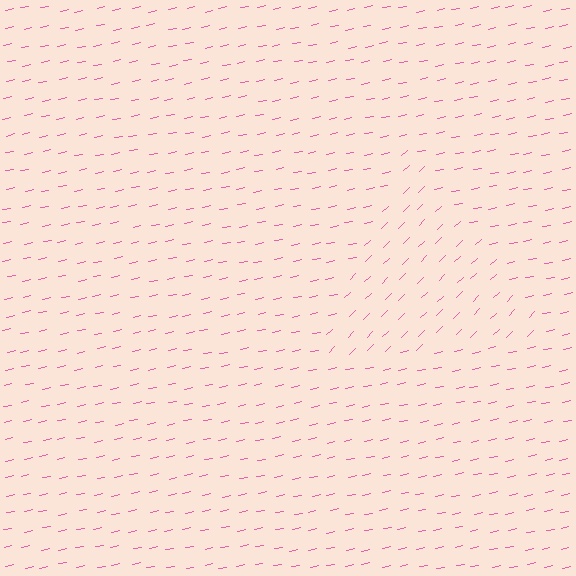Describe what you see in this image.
The image is filled with small pink line segments. A triangle region in the image has lines oriented differently from the surrounding lines, creating a visible texture boundary.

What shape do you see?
I see a triangle.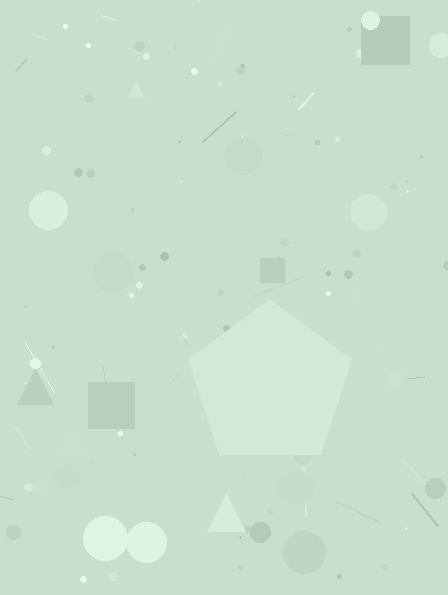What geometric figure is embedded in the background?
A pentagon is embedded in the background.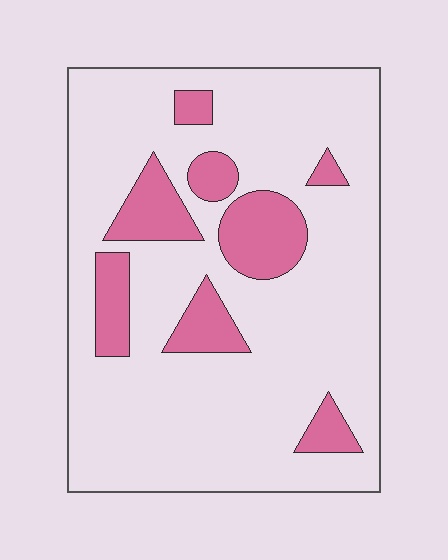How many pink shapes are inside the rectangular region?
8.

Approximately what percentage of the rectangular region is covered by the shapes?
Approximately 20%.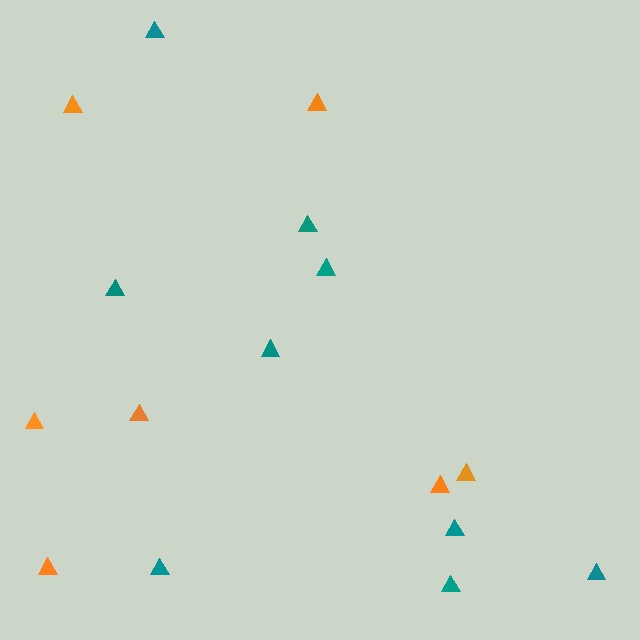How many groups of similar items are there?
There are 2 groups: one group of teal triangles (9) and one group of orange triangles (7).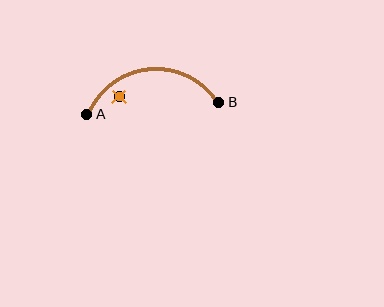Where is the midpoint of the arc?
The arc midpoint is the point on the curve farthest from the straight line joining A and B. It sits above that line.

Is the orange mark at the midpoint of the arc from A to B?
No — the orange mark does not lie on the arc at all. It sits slightly inside the curve.